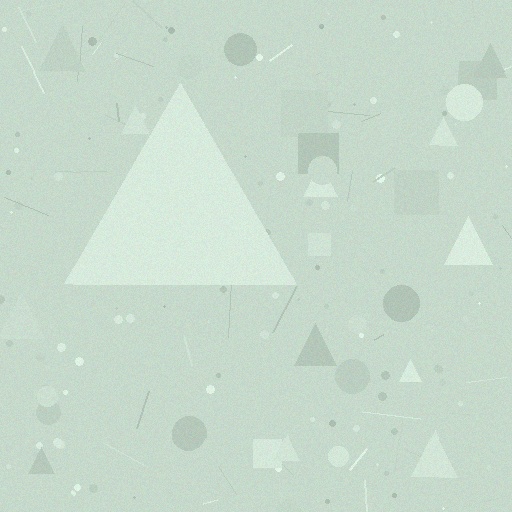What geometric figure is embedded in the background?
A triangle is embedded in the background.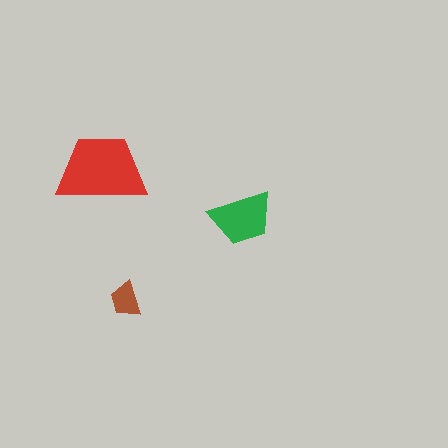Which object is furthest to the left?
The red trapezoid is leftmost.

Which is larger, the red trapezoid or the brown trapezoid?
The red one.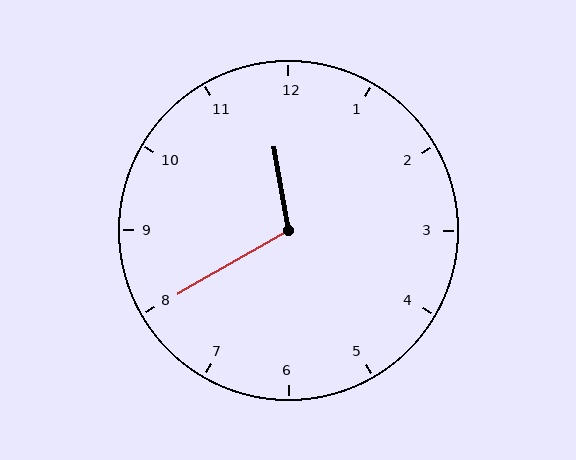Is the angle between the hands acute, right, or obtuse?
It is obtuse.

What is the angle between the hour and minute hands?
Approximately 110 degrees.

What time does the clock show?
11:40.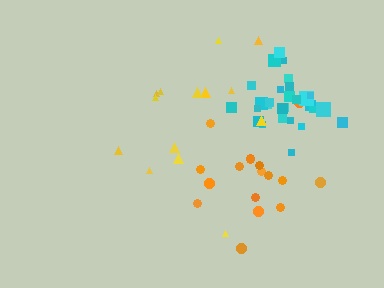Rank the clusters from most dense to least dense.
cyan, orange, yellow.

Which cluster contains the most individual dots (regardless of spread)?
Cyan (28).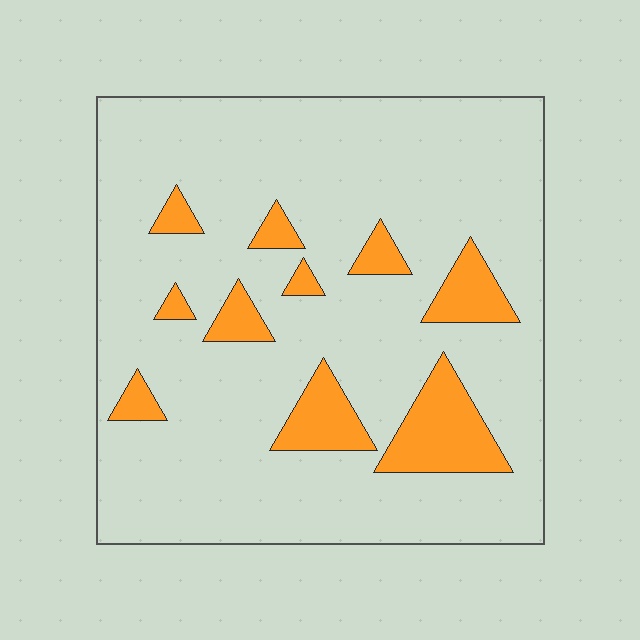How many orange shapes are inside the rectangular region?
10.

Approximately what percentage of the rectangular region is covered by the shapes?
Approximately 15%.